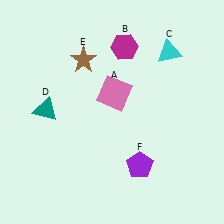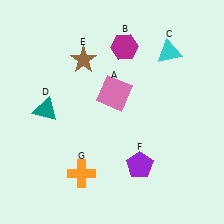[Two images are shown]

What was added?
An orange cross (G) was added in Image 2.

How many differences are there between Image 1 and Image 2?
There is 1 difference between the two images.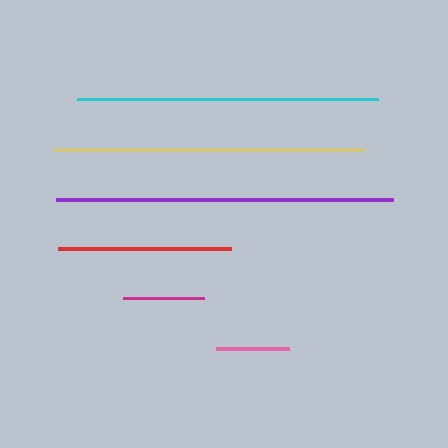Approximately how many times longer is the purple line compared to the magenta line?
The purple line is approximately 4.2 times the length of the magenta line.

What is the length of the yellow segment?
The yellow segment is approximately 310 pixels long.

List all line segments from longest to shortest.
From longest to shortest: purple, yellow, cyan, red, magenta, pink.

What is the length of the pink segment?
The pink segment is approximately 73 pixels long.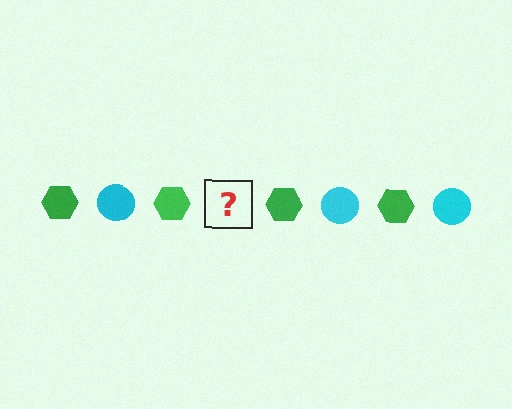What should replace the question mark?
The question mark should be replaced with a cyan circle.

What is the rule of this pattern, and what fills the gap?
The rule is that the pattern alternates between green hexagon and cyan circle. The gap should be filled with a cyan circle.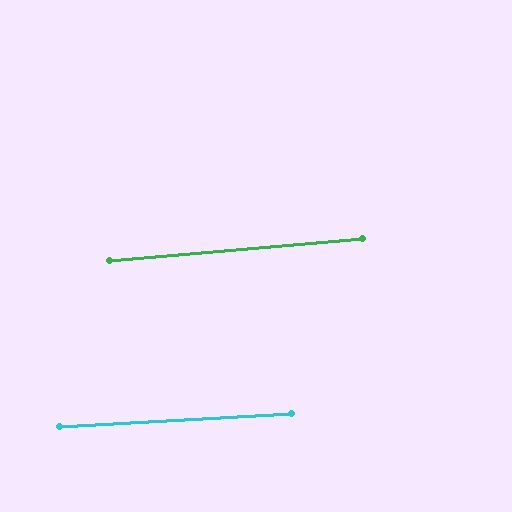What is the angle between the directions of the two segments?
Approximately 2 degrees.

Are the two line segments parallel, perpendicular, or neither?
Parallel — their directions differ by only 1.7°.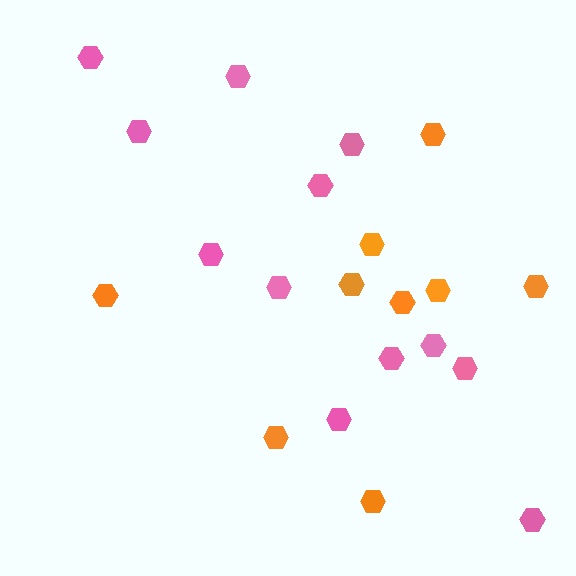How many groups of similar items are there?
There are 2 groups: one group of pink hexagons (12) and one group of orange hexagons (9).